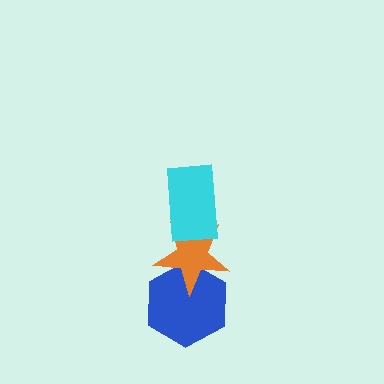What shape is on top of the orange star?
The cyan rectangle is on top of the orange star.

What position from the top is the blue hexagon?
The blue hexagon is 3rd from the top.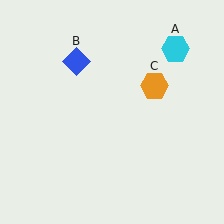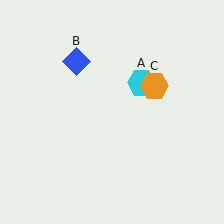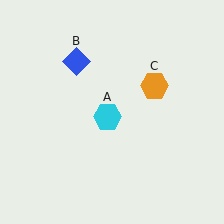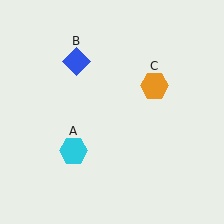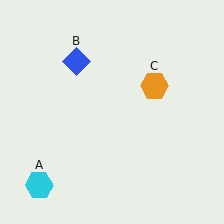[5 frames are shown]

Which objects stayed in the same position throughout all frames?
Blue diamond (object B) and orange hexagon (object C) remained stationary.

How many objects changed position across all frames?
1 object changed position: cyan hexagon (object A).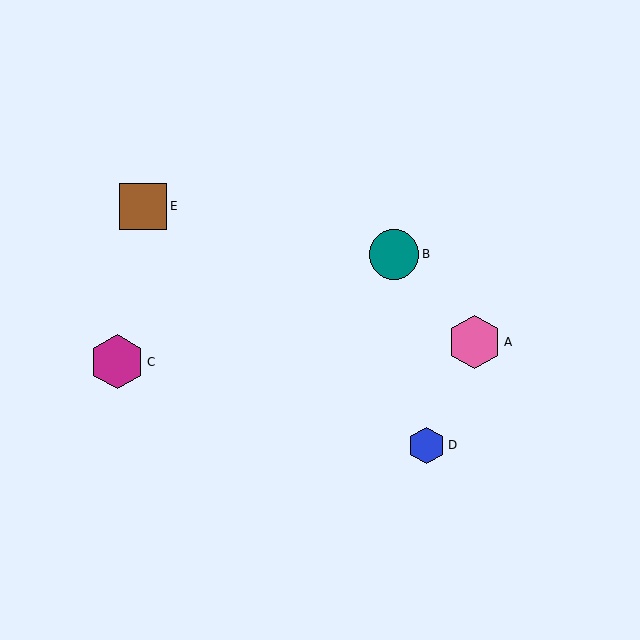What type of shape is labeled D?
Shape D is a blue hexagon.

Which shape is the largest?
The magenta hexagon (labeled C) is the largest.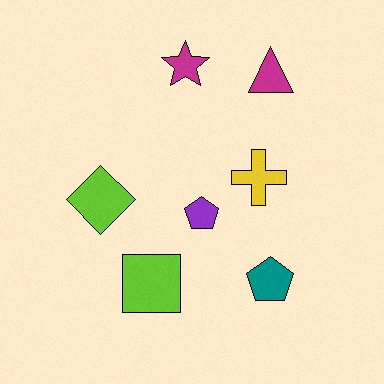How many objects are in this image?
There are 7 objects.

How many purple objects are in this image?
There is 1 purple object.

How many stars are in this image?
There is 1 star.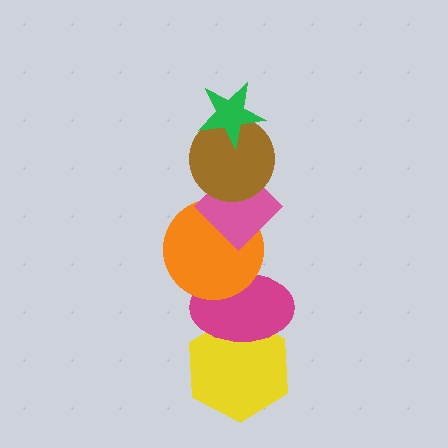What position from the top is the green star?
The green star is 1st from the top.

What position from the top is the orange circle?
The orange circle is 4th from the top.